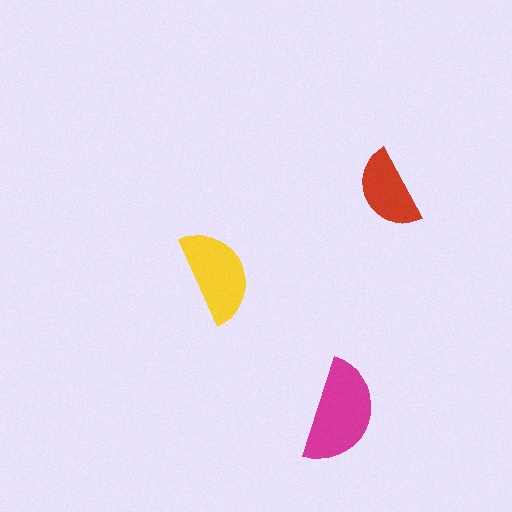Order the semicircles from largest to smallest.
the magenta one, the yellow one, the red one.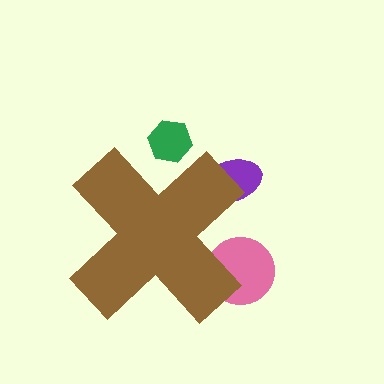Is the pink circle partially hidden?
Yes, the pink circle is partially hidden behind the brown cross.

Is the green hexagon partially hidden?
Yes, the green hexagon is partially hidden behind the brown cross.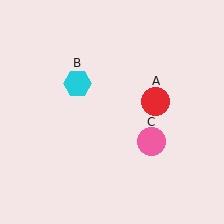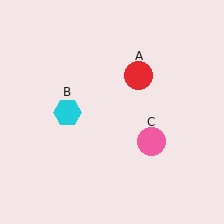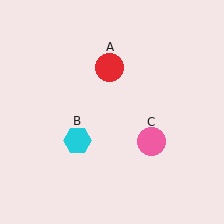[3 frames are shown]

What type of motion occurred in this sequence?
The red circle (object A), cyan hexagon (object B) rotated counterclockwise around the center of the scene.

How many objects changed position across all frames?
2 objects changed position: red circle (object A), cyan hexagon (object B).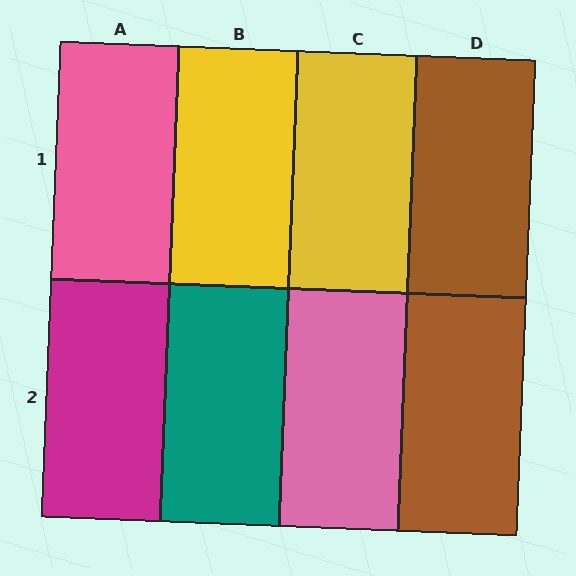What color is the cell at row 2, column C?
Pink.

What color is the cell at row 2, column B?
Teal.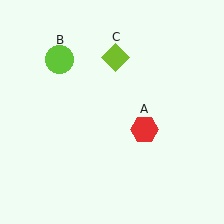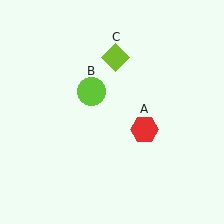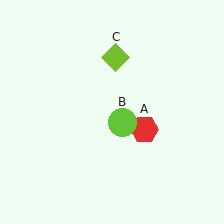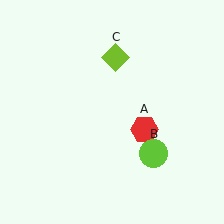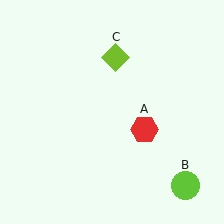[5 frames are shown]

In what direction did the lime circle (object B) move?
The lime circle (object B) moved down and to the right.